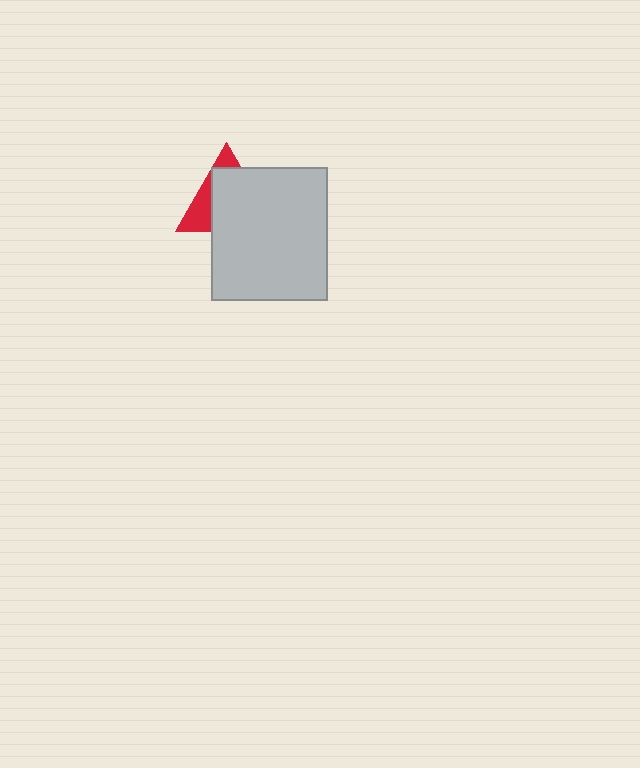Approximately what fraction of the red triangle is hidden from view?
Roughly 67% of the red triangle is hidden behind the light gray rectangle.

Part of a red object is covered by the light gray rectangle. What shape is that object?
It is a triangle.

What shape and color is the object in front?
The object in front is a light gray rectangle.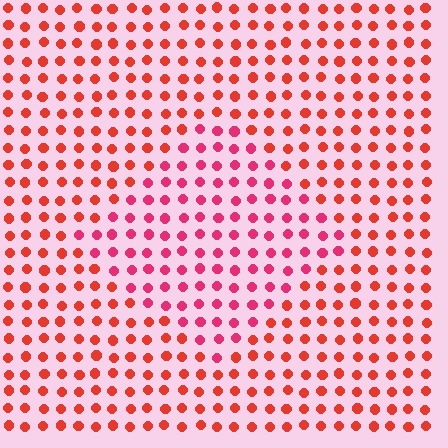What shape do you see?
I see a diamond.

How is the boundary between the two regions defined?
The boundary is defined purely by a slight shift in hue (about 27 degrees). Spacing, size, and orientation are identical on both sides.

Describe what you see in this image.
The image is filled with small red elements in a uniform arrangement. A diamond-shaped region is visible where the elements are tinted to a slightly different hue, forming a subtle color boundary.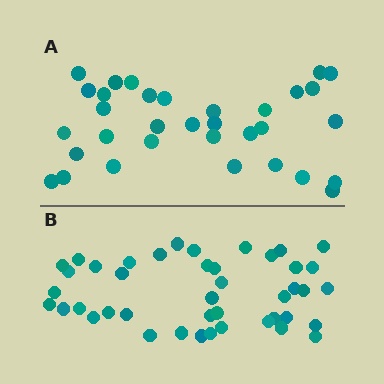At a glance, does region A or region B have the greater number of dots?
Region B (the bottom region) has more dots.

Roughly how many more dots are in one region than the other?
Region B has roughly 10 or so more dots than region A.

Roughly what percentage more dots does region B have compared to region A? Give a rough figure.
About 30% more.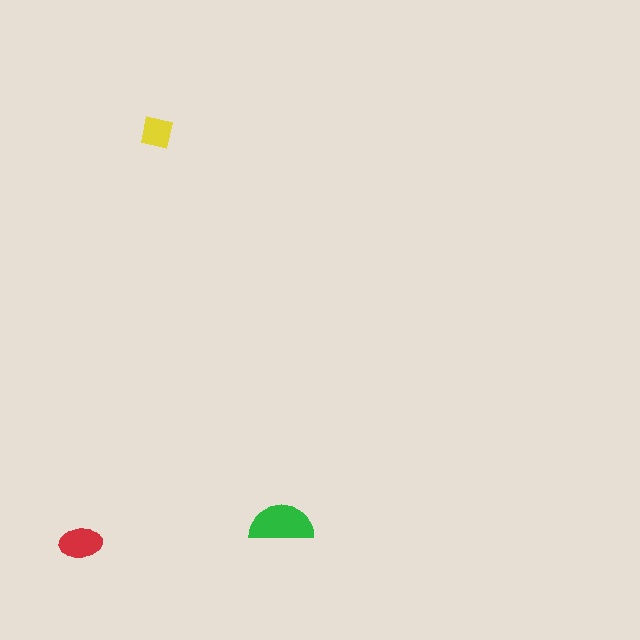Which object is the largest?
The green semicircle.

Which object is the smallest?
The yellow square.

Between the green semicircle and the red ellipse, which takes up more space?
The green semicircle.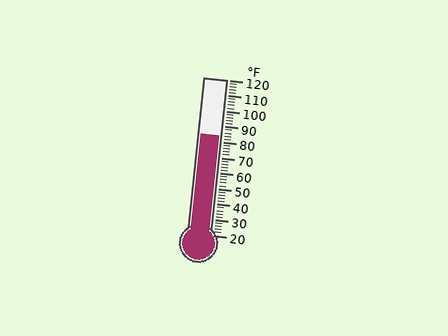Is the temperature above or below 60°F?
The temperature is above 60°F.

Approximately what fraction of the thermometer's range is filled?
The thermometer is filled to approximately 65% of its range.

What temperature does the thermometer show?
The thermometer shows approximately 84°F.